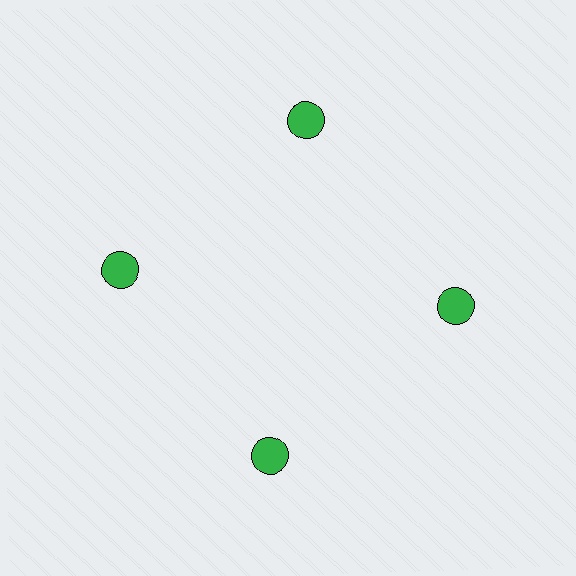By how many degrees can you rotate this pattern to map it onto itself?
The pattern maps onto itself every 90 degrees of rotation.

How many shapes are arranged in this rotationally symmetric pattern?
There are 4 shapes, arranged in 4 groups of 1.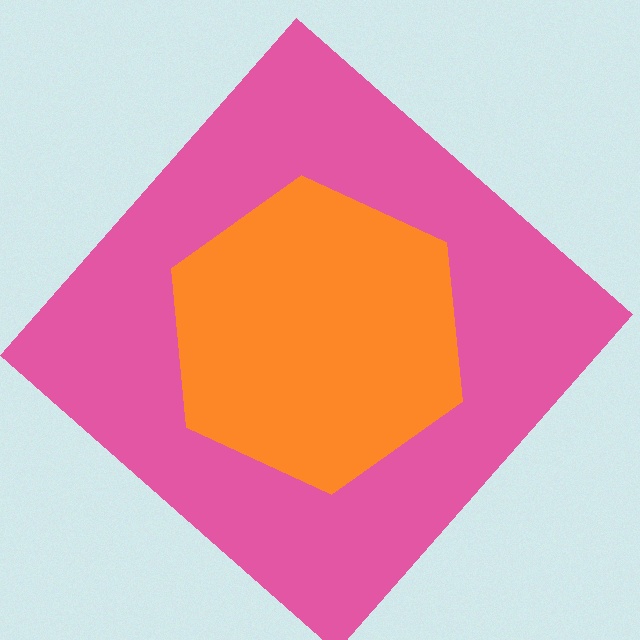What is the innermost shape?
The orange hexagon.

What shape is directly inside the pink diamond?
The orange hexagon.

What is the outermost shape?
The pink diamond.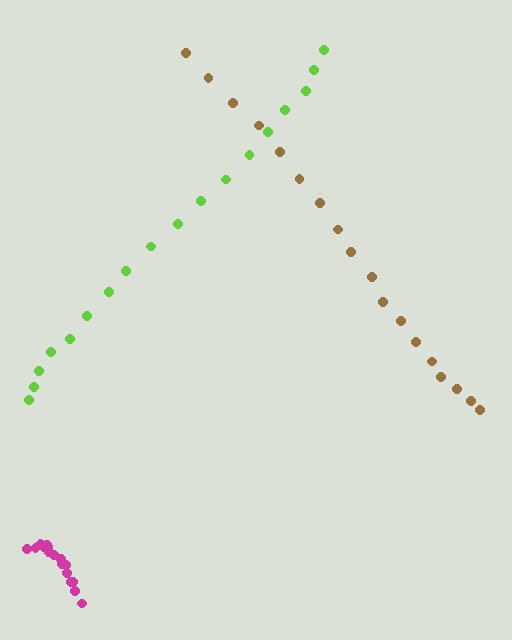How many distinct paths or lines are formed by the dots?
There are 3 distinct paths.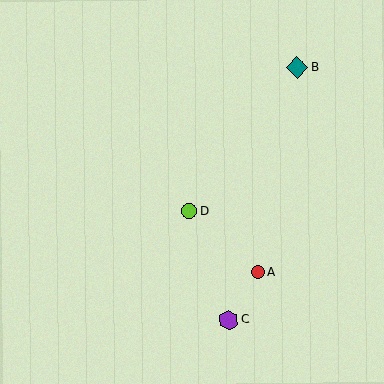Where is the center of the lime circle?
The center of the lime circle is at (189, 211).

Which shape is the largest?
The teal diamond (labeled B) is the largest.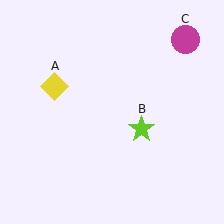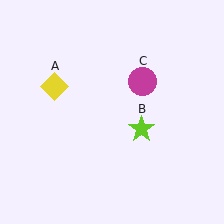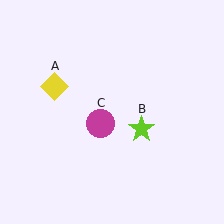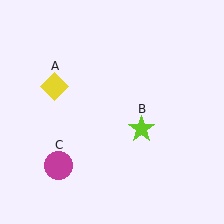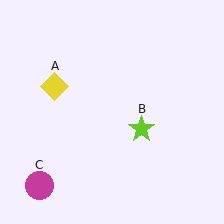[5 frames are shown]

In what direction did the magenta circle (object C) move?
The magenta circle (object C) moved down and to the left.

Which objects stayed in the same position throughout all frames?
Yellow diamond (object A) and lime star (object B) remained stationary.